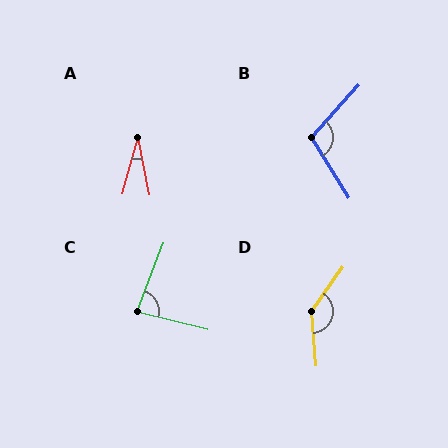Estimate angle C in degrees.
Approximately 83 degrees.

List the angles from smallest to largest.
A (26°), C (83°), B (106°), D (140°).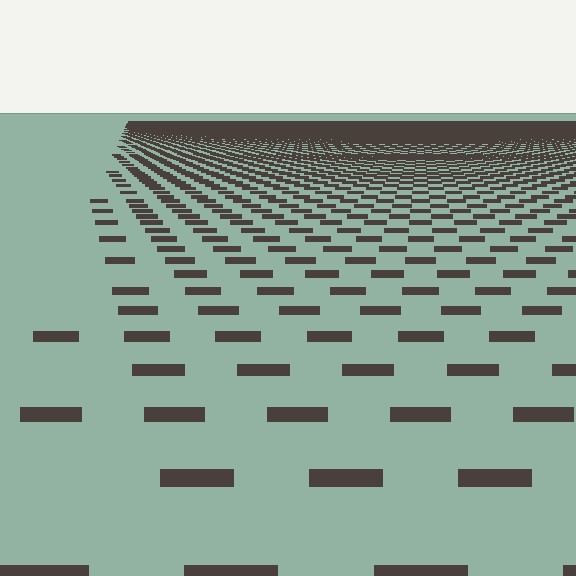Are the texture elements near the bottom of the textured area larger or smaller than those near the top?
Larger. Near the bottom, elements are closer to the viewer and appear at a bigger on-screen size.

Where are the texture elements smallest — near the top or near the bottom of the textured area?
Near the top.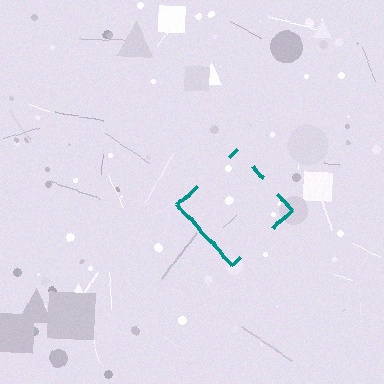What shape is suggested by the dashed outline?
The dashed outline suggests a diamond.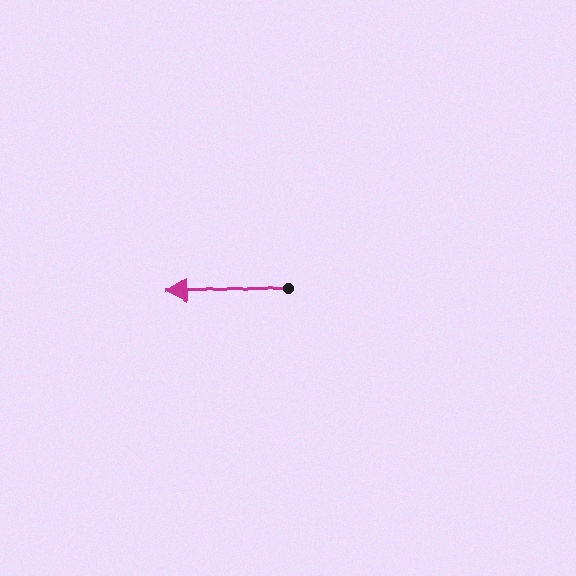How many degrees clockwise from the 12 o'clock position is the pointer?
Approximately 267 degrees.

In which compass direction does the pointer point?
West.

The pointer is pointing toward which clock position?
Roughly 9 o'clock.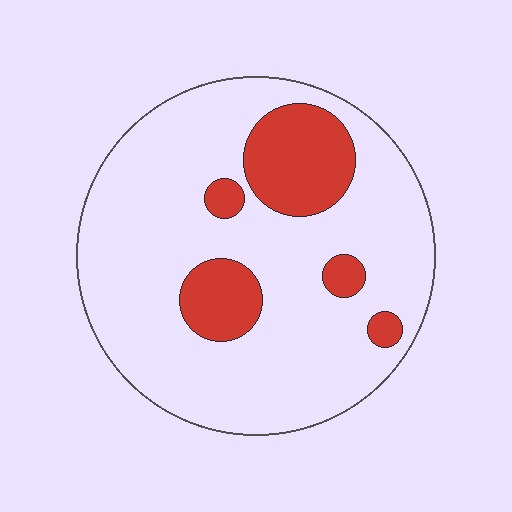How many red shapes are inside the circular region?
5.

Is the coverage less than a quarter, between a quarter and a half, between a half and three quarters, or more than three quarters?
Less than a quarter.